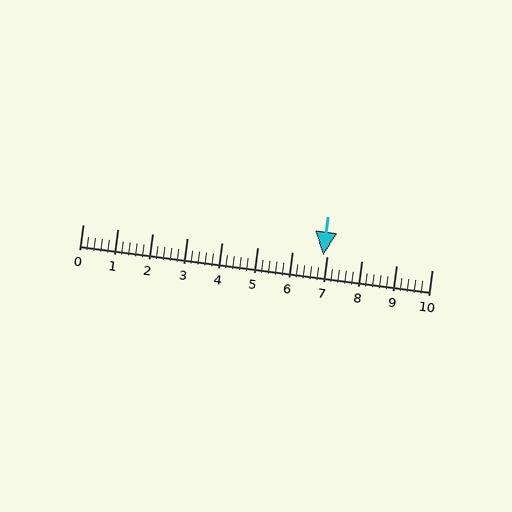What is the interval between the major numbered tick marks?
The major tick marks are spaced 1 units apart.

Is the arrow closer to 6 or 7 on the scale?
The arrow is closer to 7.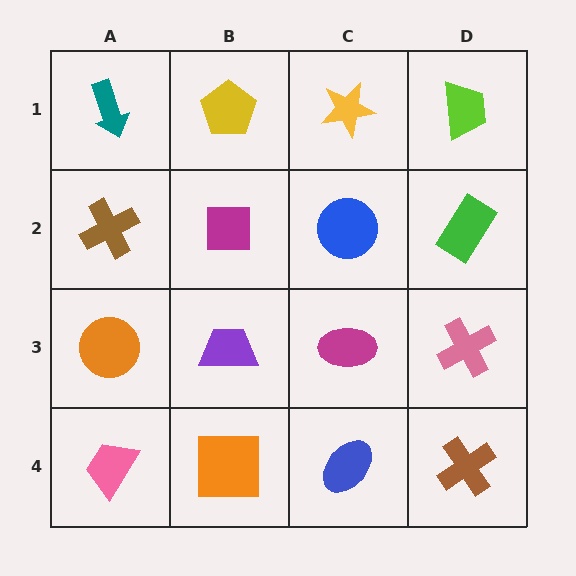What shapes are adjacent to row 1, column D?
A green rectangle (row 2, column D), a yellow star (row 1, column C).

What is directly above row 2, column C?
A yellow star.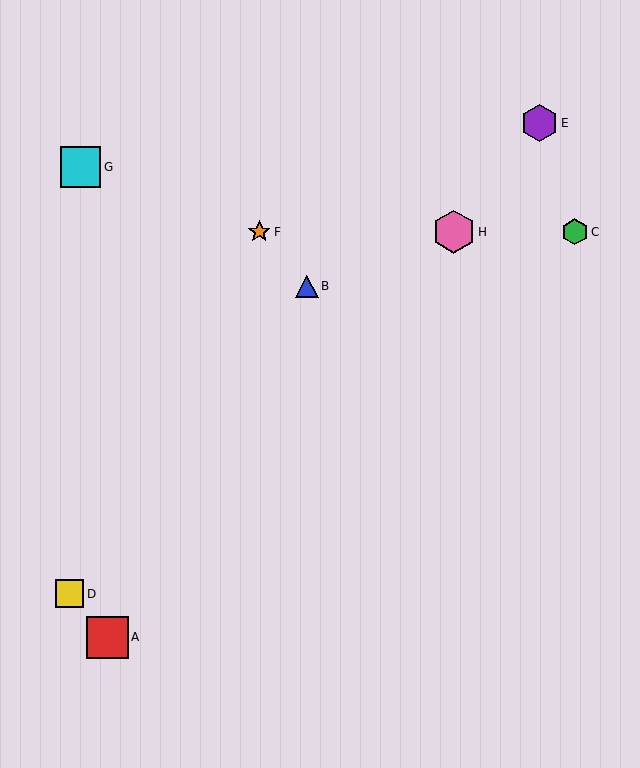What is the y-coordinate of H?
Object H is at y≈232.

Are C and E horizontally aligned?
No, C is at y≈232 and E is at y≈123.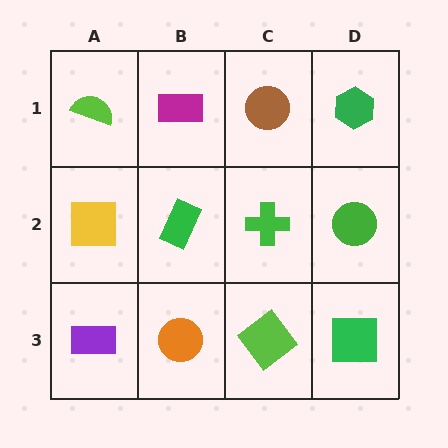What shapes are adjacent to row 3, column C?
A green cross (row 2, column C), an orange circle (row 3, column B), a green square (row 3, column D).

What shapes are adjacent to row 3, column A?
A yellow square (row 2, column A), an orange circle (row 3, column B).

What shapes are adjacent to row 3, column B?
A green rectangle (row 2, column B), a purple rectangle (row 3, column A), a lime diamond (row 3, column C).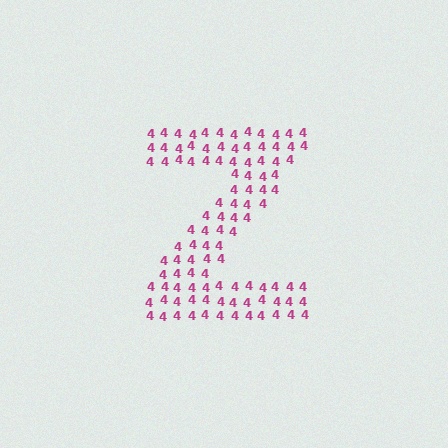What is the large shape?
The large shape is the letter Z.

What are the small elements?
The small elements are digit 4's.